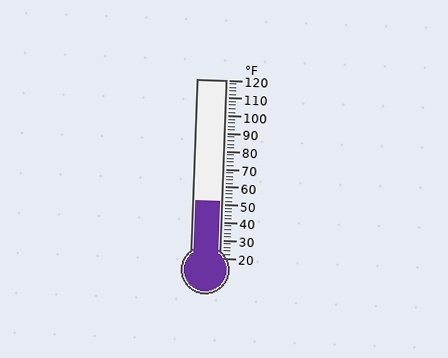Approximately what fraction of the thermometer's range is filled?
The thermometer is filled to approximately 30% of its range.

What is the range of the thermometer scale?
The thermometer scale ranges from 20°F to 120°F.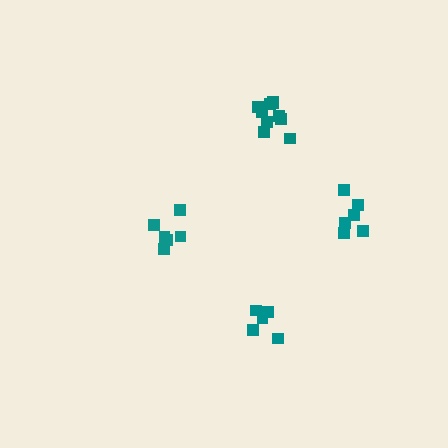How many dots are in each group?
Group 1: 7 dots, Group 2: 6 dots, Group 3: 6 dots, Group 4: 10 dots (29 total).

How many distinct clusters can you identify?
There are 4 distinct clusters.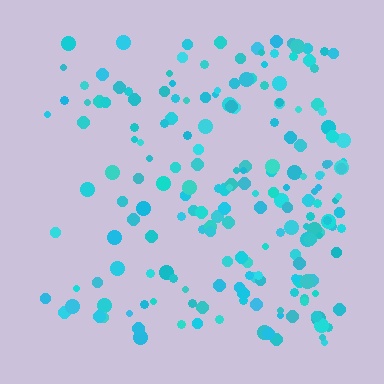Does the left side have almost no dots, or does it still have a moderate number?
Still a moderate number, just noticeably fewer than the right.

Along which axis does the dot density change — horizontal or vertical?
Horizontal.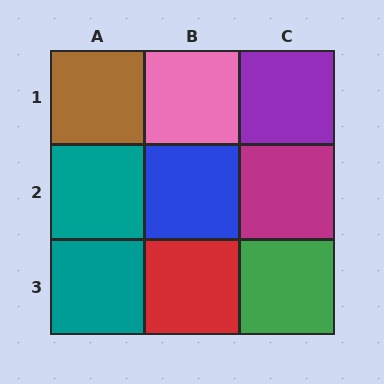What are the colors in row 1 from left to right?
Brown, pink, purple.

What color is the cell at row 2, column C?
Magenta.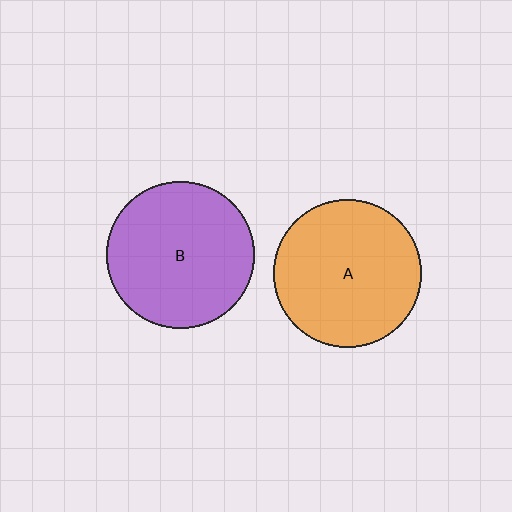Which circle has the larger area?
Circle A (orange).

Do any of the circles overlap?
No, none of the circles overlap.